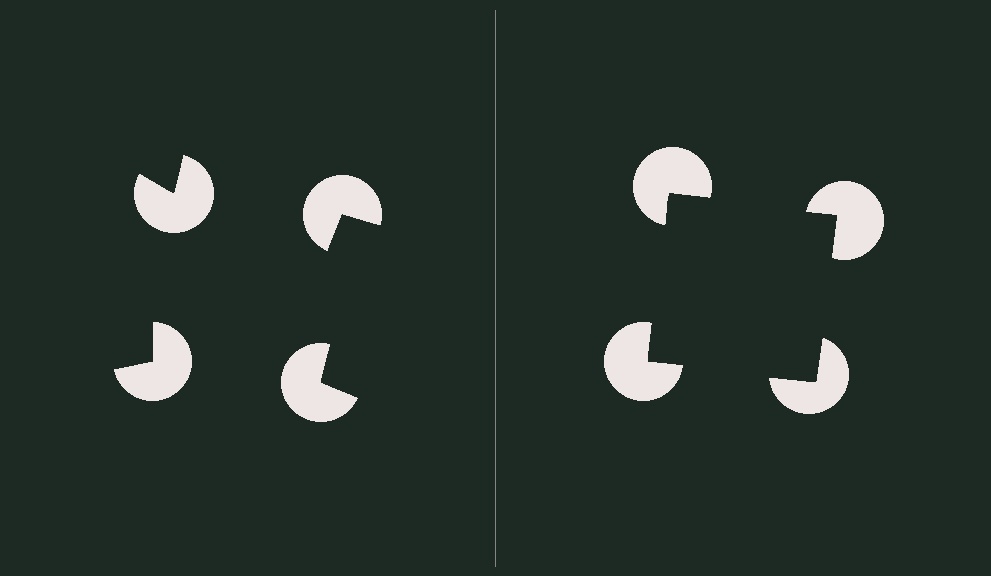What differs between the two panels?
The pac-man discs are positioned identically on both sides; only the wedge orientations differ. On the right they align to a square; on the left they are misaligned.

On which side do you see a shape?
An illusory square appears on the right side. On the left side the wedge cuts are rotated, so no coherent shape forms.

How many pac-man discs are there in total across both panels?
8 — 4 on each side.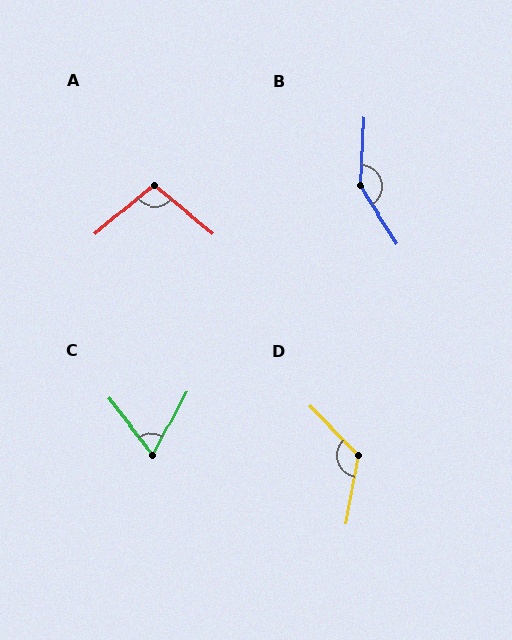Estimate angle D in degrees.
Approximately 125 degrees.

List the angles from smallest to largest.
C (67°), A (100°), D (125°), B (144°).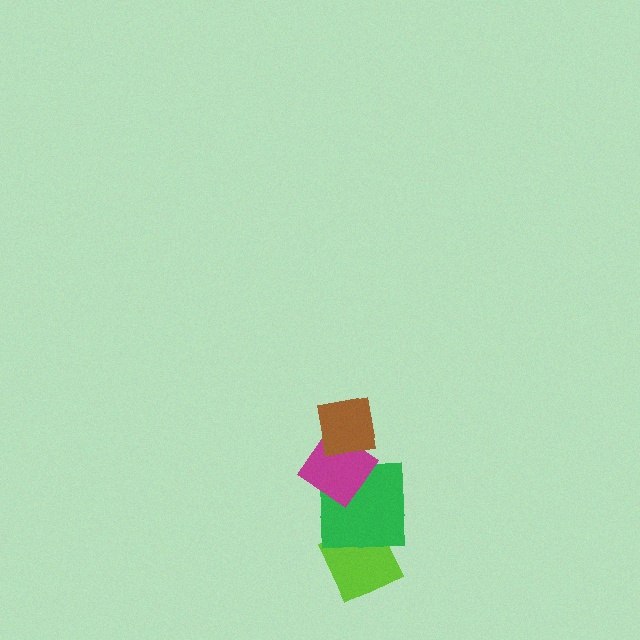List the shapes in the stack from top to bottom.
From top to bottom: the brown square, the magenta diamond, the green square, the lime diamond.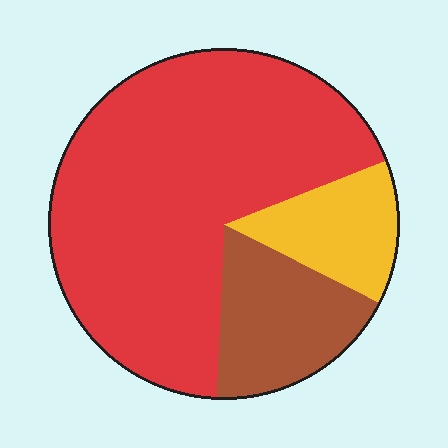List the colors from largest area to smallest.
From largest to smallest: red, brown, yellow.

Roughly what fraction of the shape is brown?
Brown takes up about one sixth (1/6) of the shape.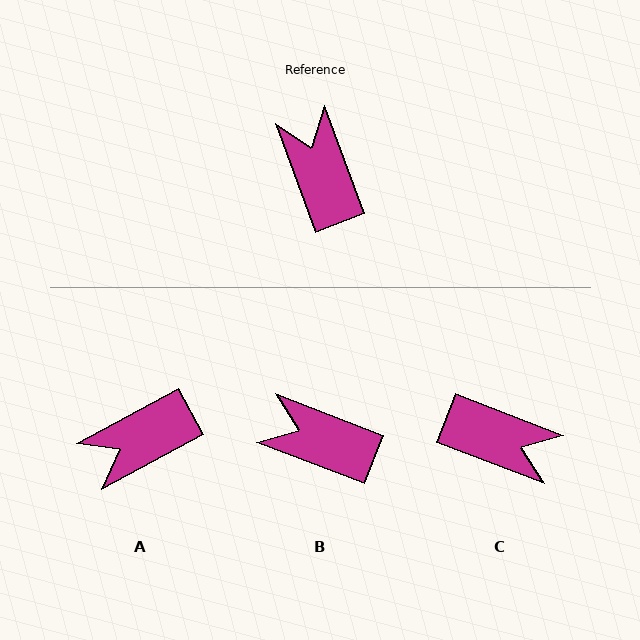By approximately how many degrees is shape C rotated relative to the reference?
Approximately 132 degrees clockwise.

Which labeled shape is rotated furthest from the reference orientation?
C, about 132 degrees away.